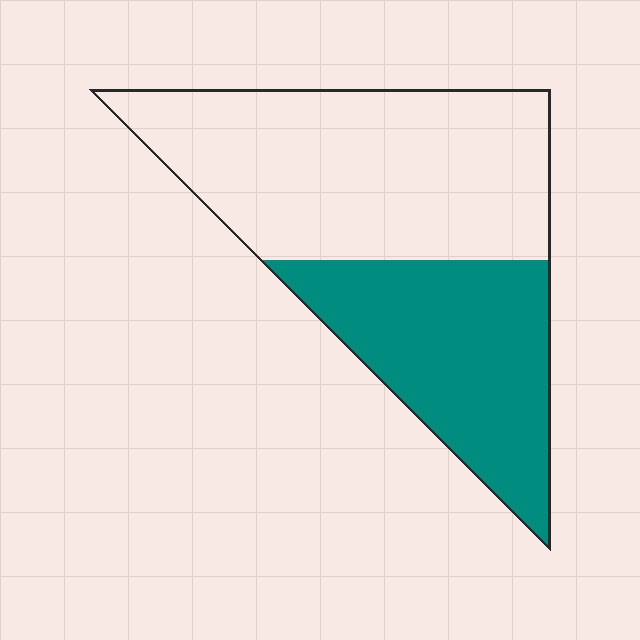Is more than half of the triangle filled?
No.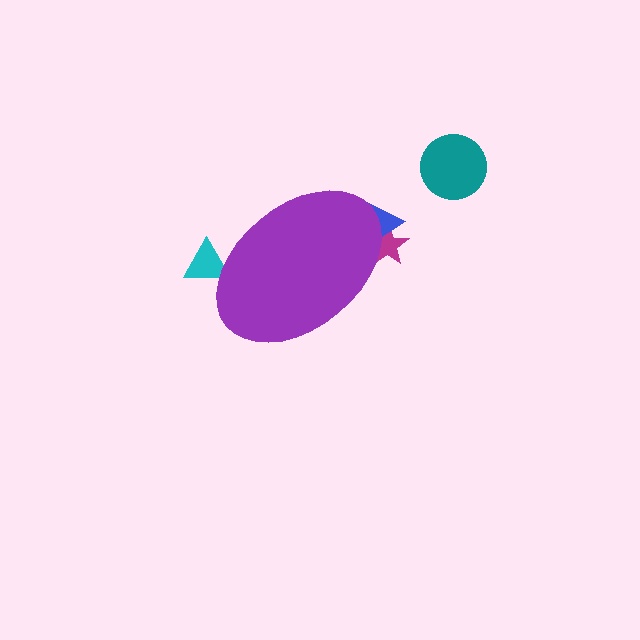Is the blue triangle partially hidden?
Yes, the blue triangle is partially hidden behind the purple ellipse.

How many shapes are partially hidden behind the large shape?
3 shapes are partially hidden.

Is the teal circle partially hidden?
No, the teal circle is fully visible.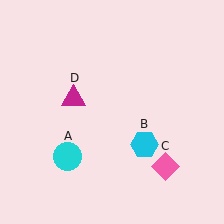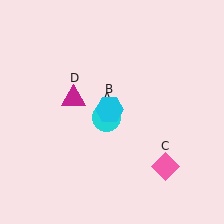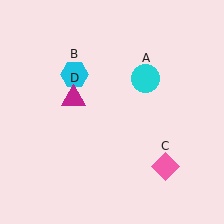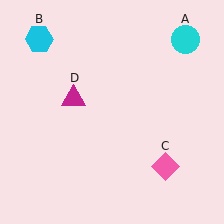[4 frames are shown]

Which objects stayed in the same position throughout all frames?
Pink diamond (object C) and magenta triangle (object D) remained stationary.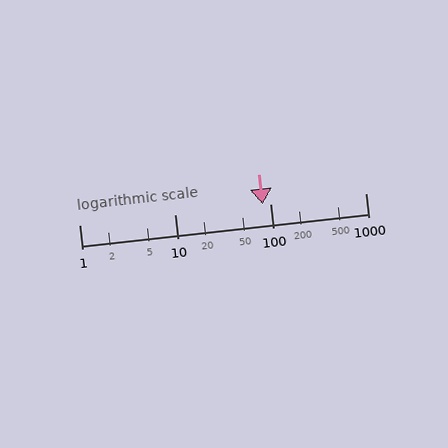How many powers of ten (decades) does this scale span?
The scale spans 3 decades, from 1 to 1000.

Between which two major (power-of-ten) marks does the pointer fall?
The pointer is between 10 and 100.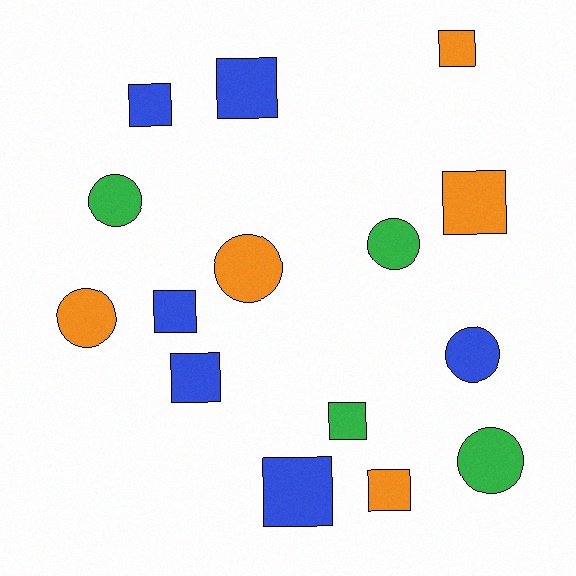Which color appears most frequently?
Blue, with 6 objects.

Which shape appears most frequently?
Square, with 9 objects.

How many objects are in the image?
There are 15 objects.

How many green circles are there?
There are 3 green circles.